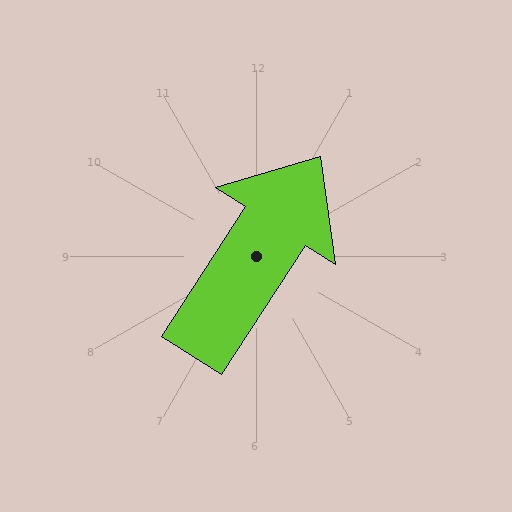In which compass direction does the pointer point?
Northeast.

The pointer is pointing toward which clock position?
Roughly 1 o'clock.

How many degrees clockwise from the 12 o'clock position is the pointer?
Approximately 33 degrees.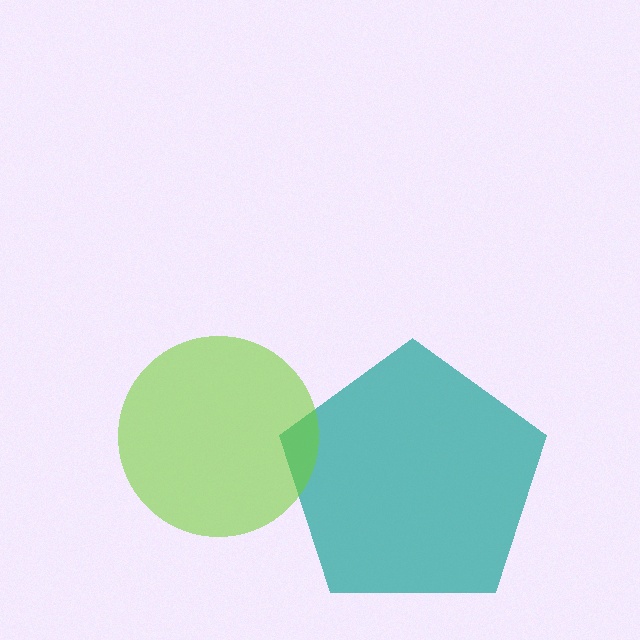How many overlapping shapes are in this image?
There are 2 overlapping shapes in the image.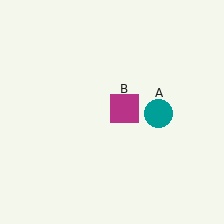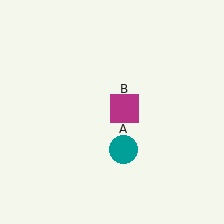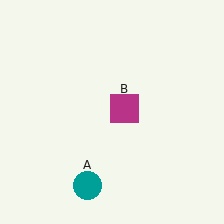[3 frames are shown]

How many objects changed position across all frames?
1 object changed position: teal circle (object A).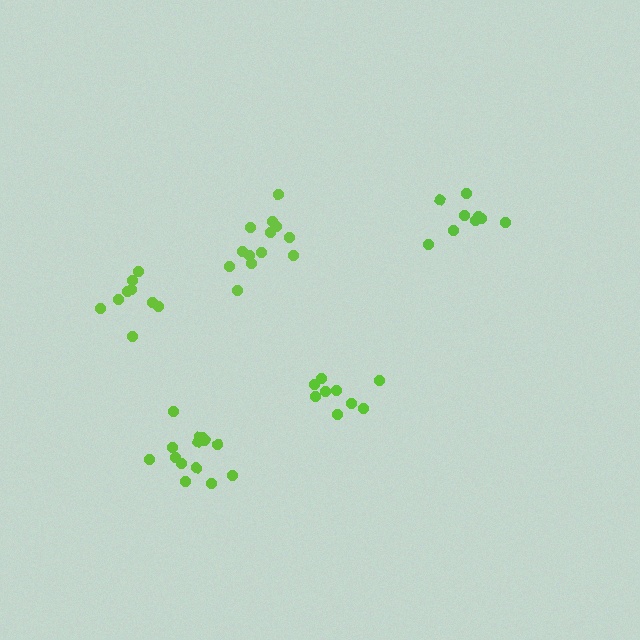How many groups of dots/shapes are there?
There are 5 groups.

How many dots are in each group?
Group 1: 9 dots, Group 2: 9 dots, Group 3: 9 dots, Group 4: 13 dots, Group 5: 14 dots (54 total).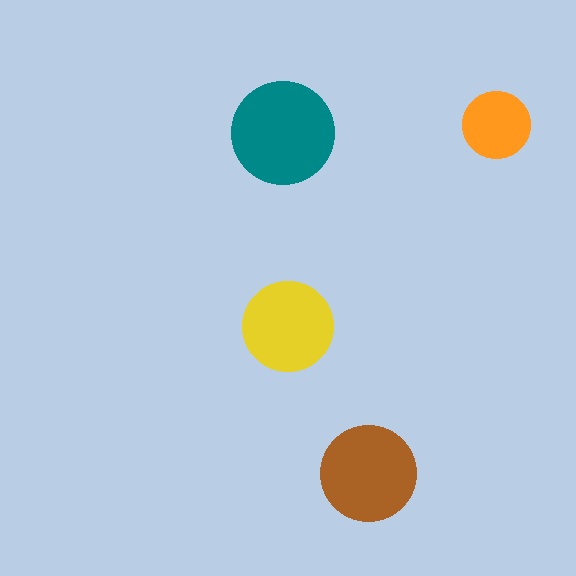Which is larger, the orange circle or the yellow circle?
The yellow one.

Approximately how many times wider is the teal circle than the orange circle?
About 1.5 times wider.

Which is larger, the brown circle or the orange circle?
The brown one.